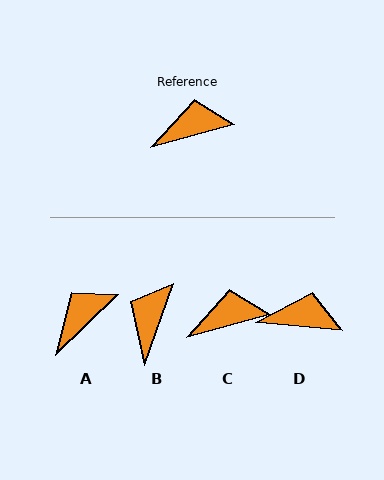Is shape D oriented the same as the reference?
No, it is off by about 21 degrees.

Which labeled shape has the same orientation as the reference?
C.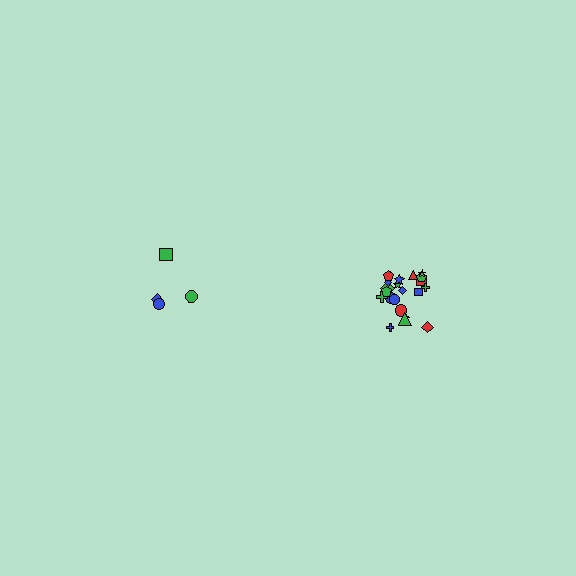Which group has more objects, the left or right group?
The right group.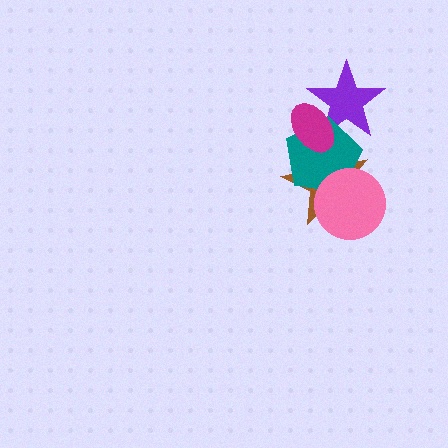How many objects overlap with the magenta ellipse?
3 objects overlap with the magenta ellipse.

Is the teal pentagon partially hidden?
Yes, it is partially covered by another shape.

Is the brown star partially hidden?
Yes, it is partially covered by another shape.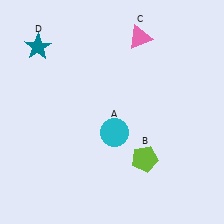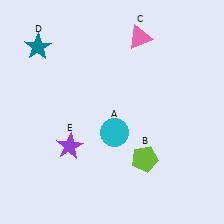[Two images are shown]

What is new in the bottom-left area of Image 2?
A purple star (E) was added in the bottom-left area of Image 2.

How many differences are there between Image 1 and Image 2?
There is 1 difference between the two images.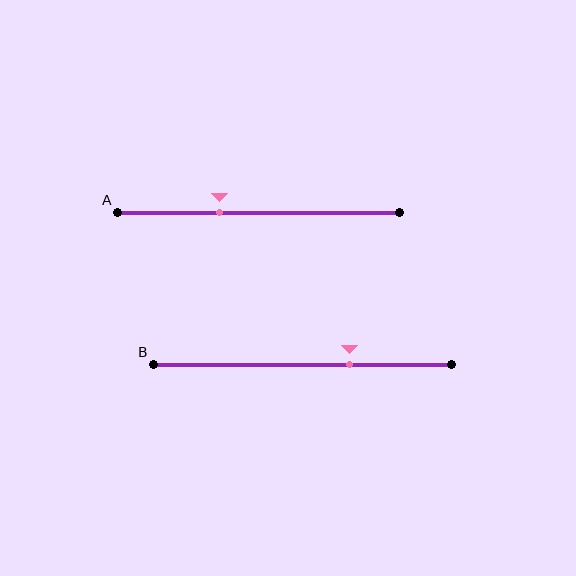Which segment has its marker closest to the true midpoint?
Segment A has its marker closest to the true midpoint.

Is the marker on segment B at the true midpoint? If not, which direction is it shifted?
No, the marker on segment B is shifted to the right by about 16% of the segment length.